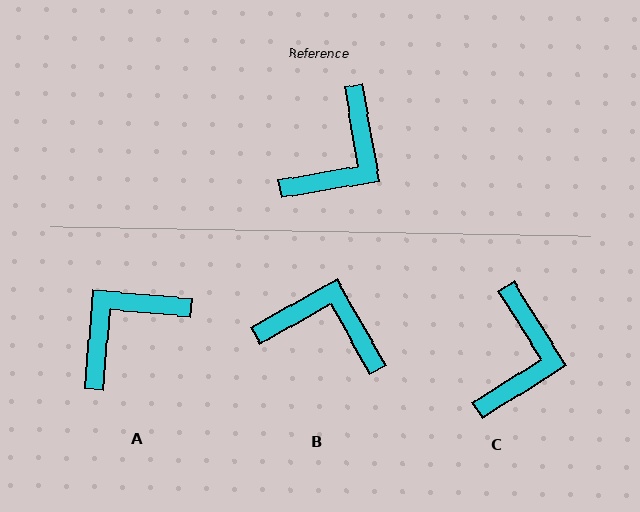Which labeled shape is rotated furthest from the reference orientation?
A, about 165 degrees away.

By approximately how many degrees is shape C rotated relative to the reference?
Approximately 22 degrees counter-clockwise.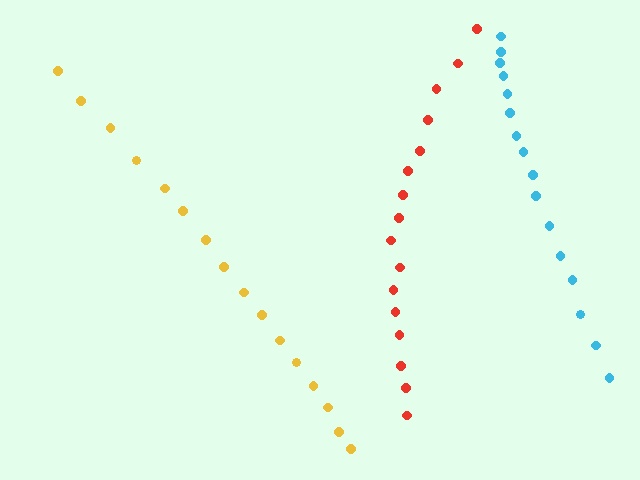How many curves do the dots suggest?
There are 3 distinct paths.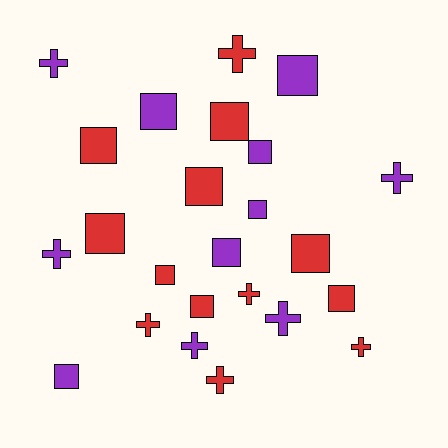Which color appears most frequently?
Red, with 13 objects.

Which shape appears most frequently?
Square, with 14 objects.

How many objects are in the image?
There are 24 objects.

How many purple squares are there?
There are 6 purple squares.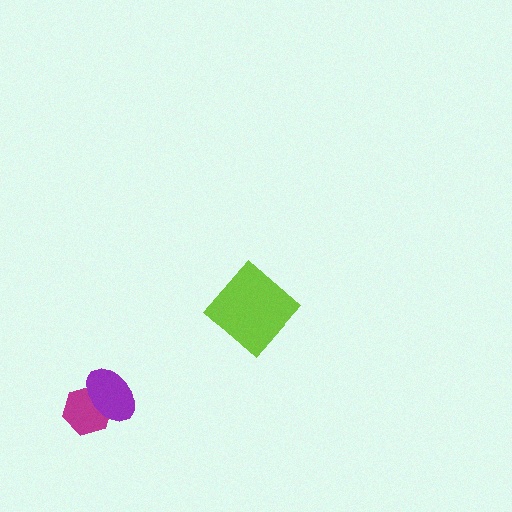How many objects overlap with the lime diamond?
0 objects overlap with the lime diamond.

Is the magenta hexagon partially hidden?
Yes, it is partially covered by another shape.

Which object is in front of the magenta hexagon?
The purple ellipse is in front of the magenta hexagon.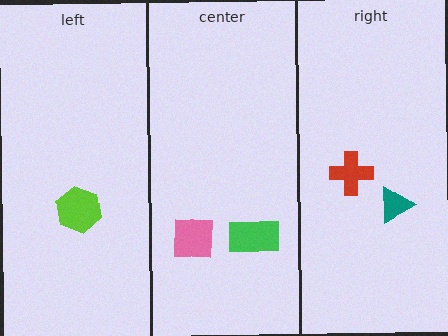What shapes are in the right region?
The red cross, the teal triangle.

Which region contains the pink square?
The center region.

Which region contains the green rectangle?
The center region.